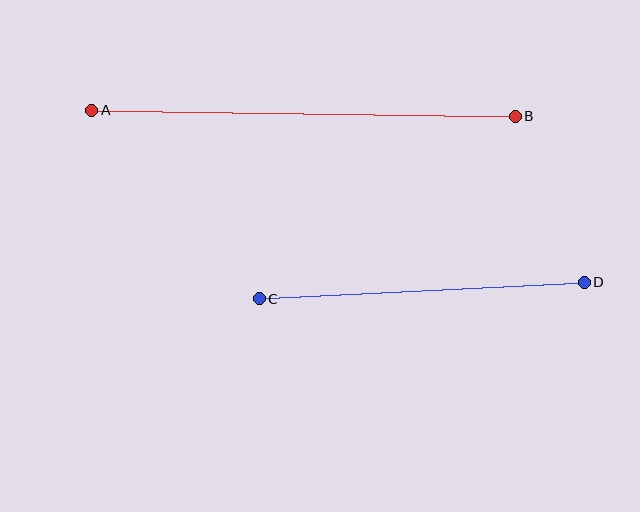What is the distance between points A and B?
The distance is approximately 423 pixels.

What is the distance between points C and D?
The distance is approximately 326 pixels.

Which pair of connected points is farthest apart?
Points A and B are farthest apart.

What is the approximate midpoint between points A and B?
The midpoint is at approximately (303, 113) pixels.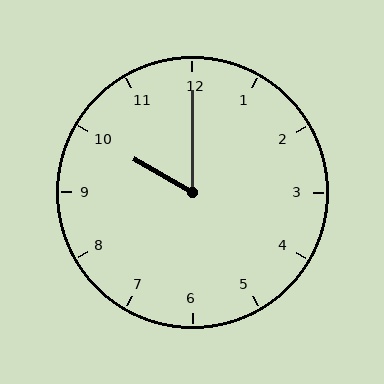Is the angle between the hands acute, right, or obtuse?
It is acute.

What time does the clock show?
10:00.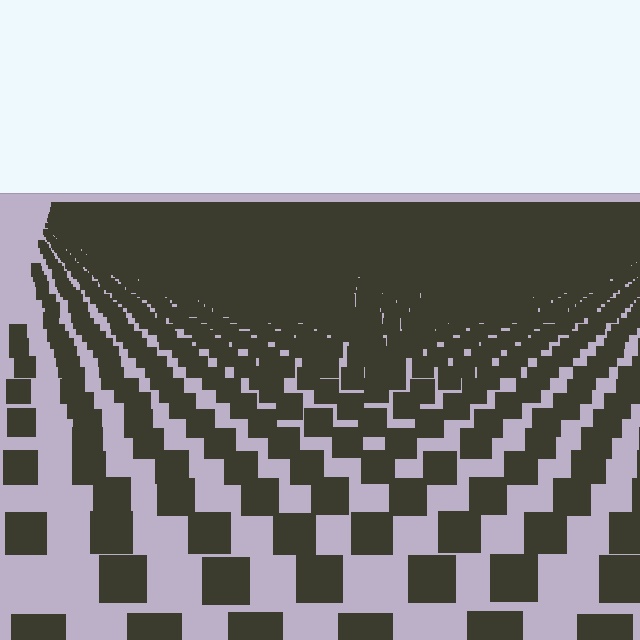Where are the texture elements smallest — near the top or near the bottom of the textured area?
Near the top.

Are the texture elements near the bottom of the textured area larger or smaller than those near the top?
Larger. Near the bottom, elements are closer to the viewer and appear at a bigger on-screen size.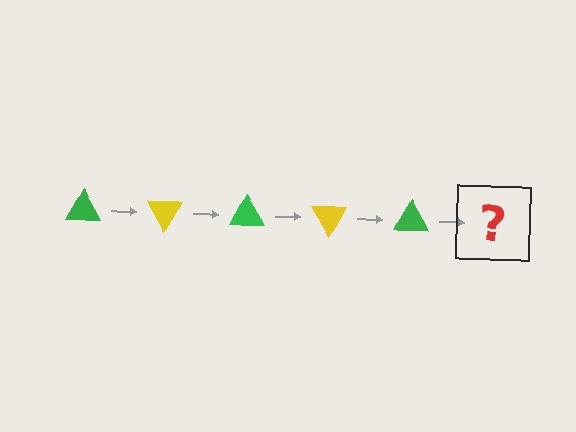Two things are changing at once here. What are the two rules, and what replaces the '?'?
The two rules are that it rotates 60 degrees each step and the color cycles through green and yellow. The '?' should be a yellow triangle, rotated 300 degrees from the start.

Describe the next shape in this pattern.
It should be a yellow triangle, rotated 300 degrees from the start.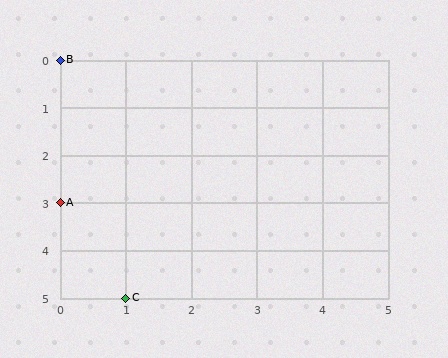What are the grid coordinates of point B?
Point B is at grid coordinates (0, 0).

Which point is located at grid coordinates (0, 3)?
Point A is at (0, 3).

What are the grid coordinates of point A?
Point A is at grid coordinates (0, 3).